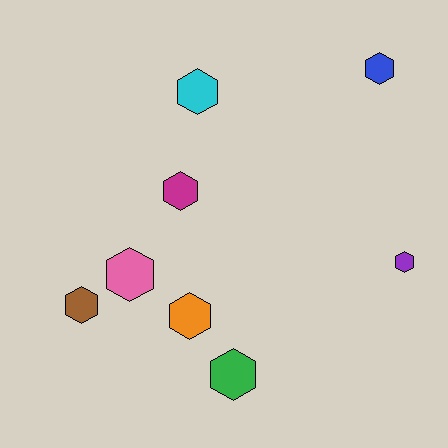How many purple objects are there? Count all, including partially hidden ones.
There is 1 purple object.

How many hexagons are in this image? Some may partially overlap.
There are 8 hexagons.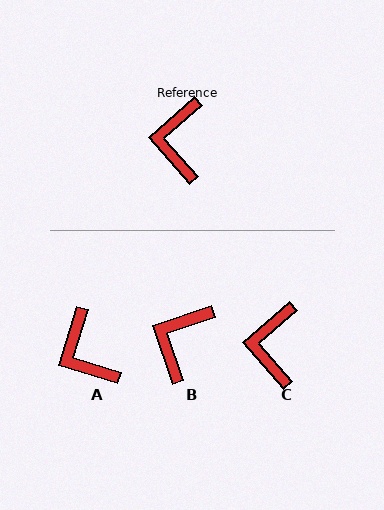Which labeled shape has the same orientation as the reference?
C.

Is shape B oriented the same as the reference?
No, it is off by about 23 degrees.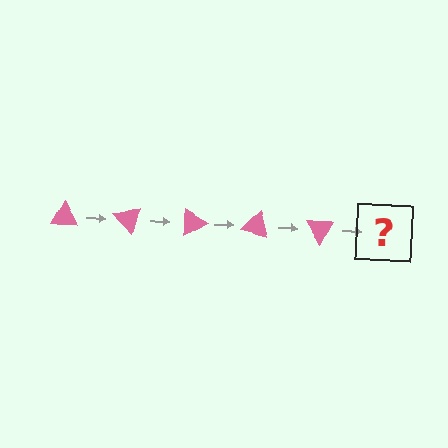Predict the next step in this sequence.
The next step is a pink triangle rotated 225 degrees.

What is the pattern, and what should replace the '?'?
The pattern is that the triangle rotates 45 degrees each step. The '?' should be a pink triangle rotated 225 degrees.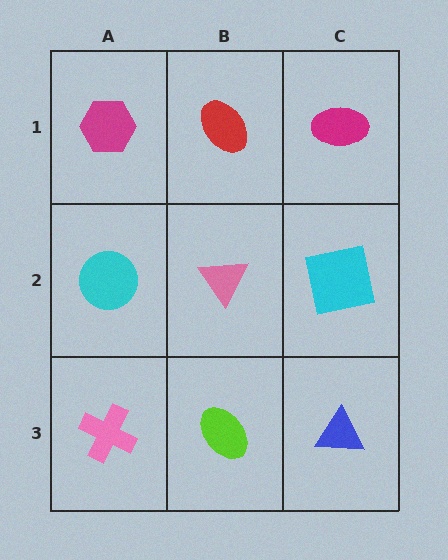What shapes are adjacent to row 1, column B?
A pink triangle (row 2, column B), a magenta hexagon (row 1, column A), a magenta ellipse (row 1, column C).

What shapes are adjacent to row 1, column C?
A cyan square (row 2, column C), a red ellipse (row 1, column B).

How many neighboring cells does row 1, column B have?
3.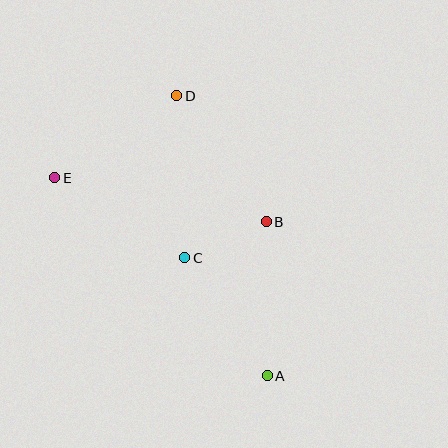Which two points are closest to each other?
Points B and C are closest to each other.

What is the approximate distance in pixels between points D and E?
The distance between D and E is approximately 147 pixels.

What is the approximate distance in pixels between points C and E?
The distance between C and E is approximately 152 pixels.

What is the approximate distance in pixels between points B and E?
The distance between B and E is approximately 216 pixels.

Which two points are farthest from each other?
Points A and D are farthest from each other.